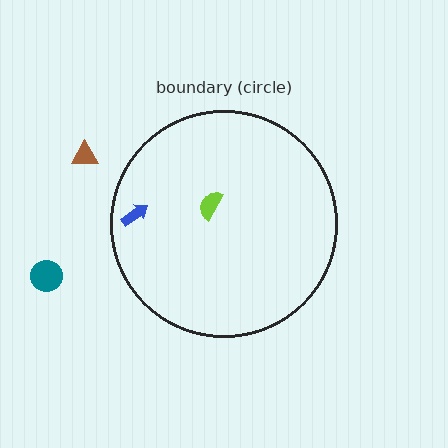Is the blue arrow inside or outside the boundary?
Inside.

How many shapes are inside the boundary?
2 inside, 2 outside.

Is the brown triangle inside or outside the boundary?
Outside.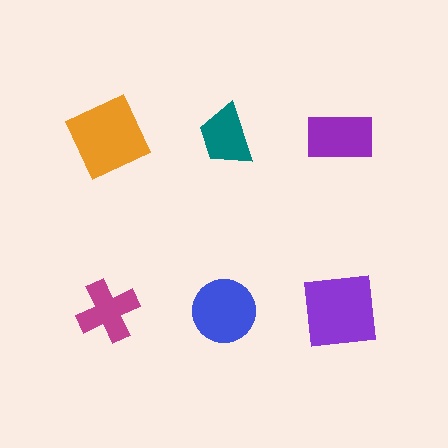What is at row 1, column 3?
A purple rectangle.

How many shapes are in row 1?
3 shapes.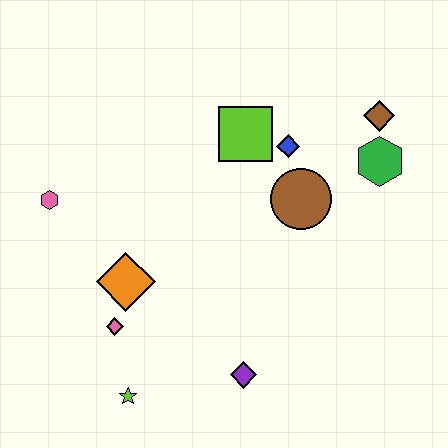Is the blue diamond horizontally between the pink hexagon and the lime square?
No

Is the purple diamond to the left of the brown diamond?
Yes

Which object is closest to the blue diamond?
The lime square is closest to the blue diamond.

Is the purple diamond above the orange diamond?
No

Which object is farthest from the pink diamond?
The brown diamond is farthest from the pink diamond.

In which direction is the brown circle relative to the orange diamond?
The brown circle is to the right of the orange diamond.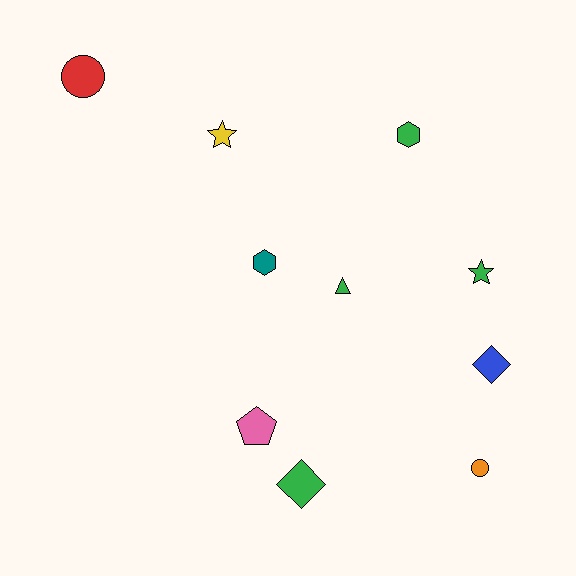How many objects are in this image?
There are 10 objects.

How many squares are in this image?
There are no squares.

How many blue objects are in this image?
There is 1 blue object.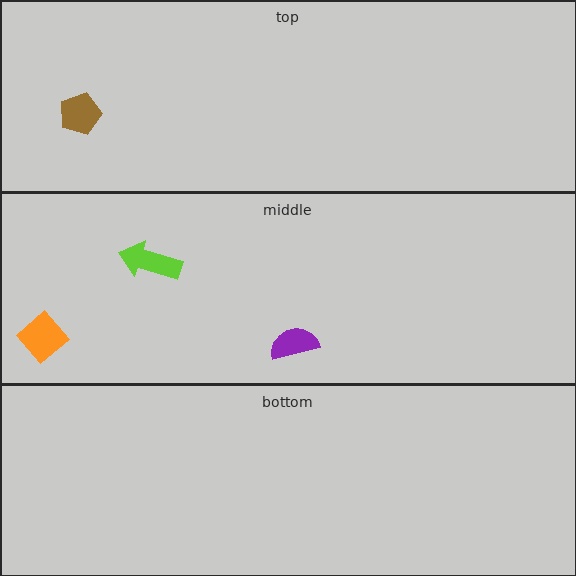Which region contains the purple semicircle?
The middle region.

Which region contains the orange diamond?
The middle region.